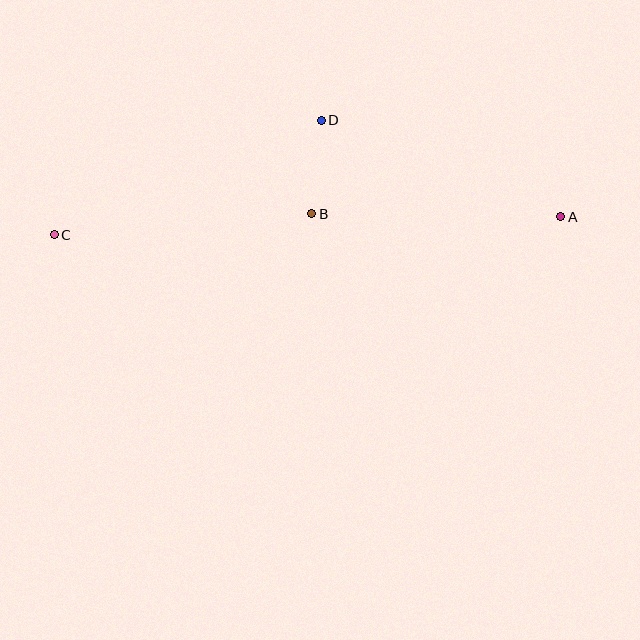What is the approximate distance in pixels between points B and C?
The distance between B and C is approximately 258 pixels.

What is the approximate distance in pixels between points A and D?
The distance between A and D is approximately 258 pixels.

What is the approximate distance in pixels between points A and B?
The distance between A and B is approximately 249 pixels.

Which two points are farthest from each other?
Points A and C are farthest from each other.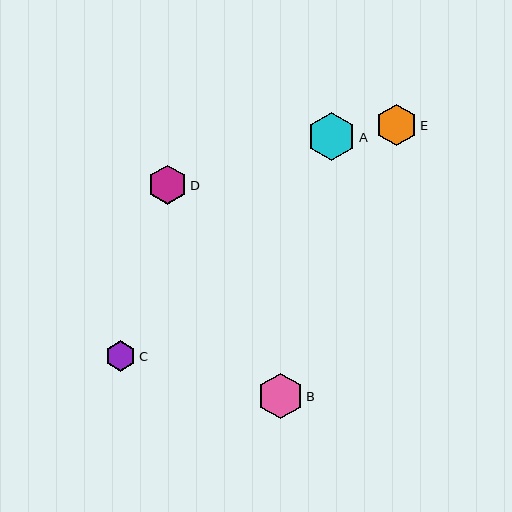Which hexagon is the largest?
Hexagon A is the largest with a size of approximately 48 pixels.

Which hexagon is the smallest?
Hexagon C is the smallest with a size of approximately 31 pixels.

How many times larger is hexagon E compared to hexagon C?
Hexagon E is approximately 1.3 times the size of hexagon C.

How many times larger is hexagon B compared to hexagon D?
Hexagon B is approximately 1.2 times the size of hexagon D.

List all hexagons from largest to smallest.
From largest to smallest: A, B, E, D, C.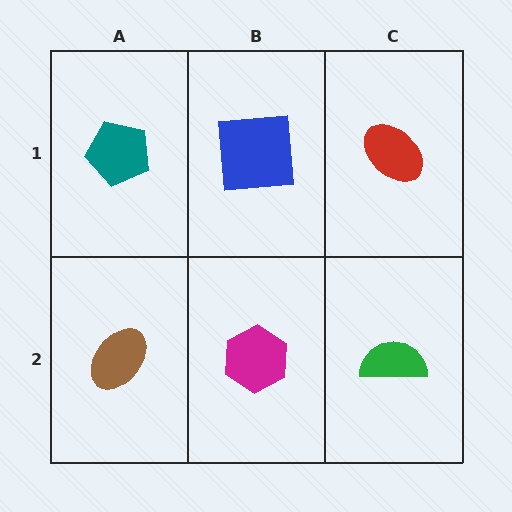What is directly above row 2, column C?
A red ellipse.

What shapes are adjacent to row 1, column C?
A green semicircle (row 2, column C), a blue square (row 1, column B).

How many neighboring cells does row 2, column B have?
3.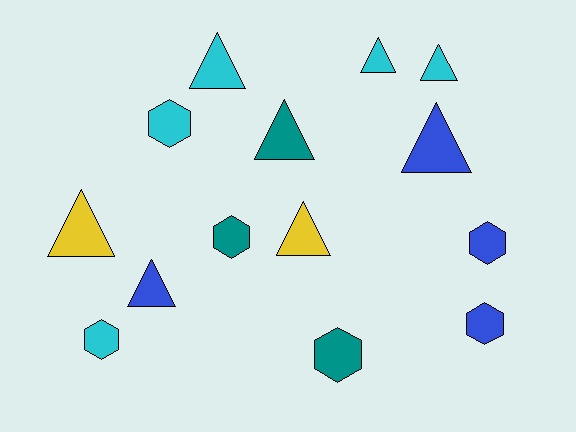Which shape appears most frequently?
Triangle, with 8 objects.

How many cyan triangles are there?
There are 3 cyan triangles.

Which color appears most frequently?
Cyan, with 5 objects.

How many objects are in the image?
There are 14 objects.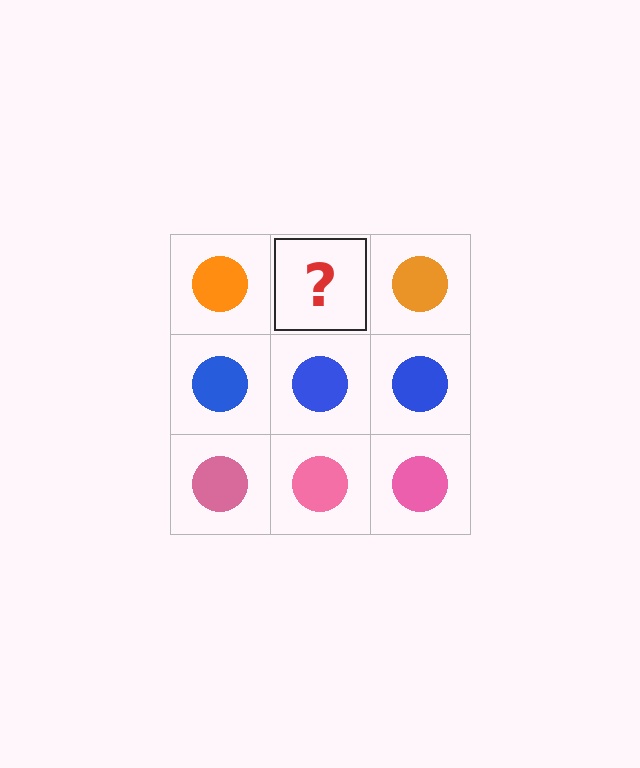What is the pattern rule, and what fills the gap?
The rule is that each row has a consistent color. The gap should be filled with an orange circle.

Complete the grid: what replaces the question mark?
The question mark should be replaced with an orange circle.